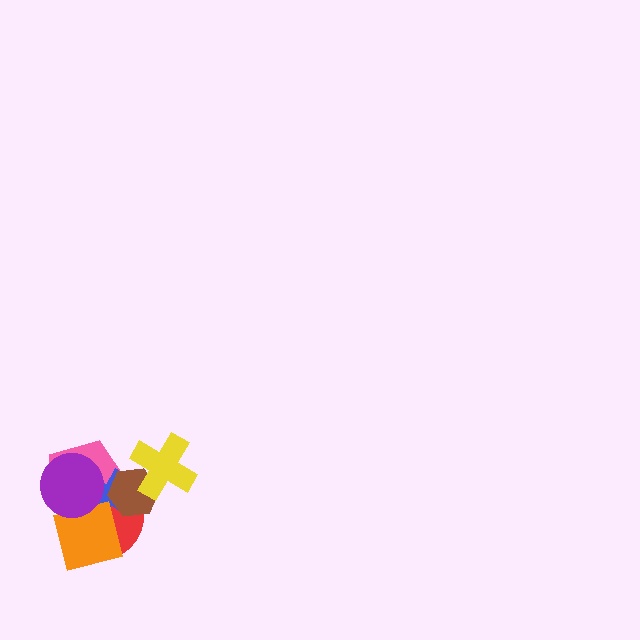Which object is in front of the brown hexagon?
The yellow cross is in front of the brown hexagon.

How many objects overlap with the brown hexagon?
4 objects overlap with the brown hexagon.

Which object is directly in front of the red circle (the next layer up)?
The pink pentagon is directly in front of the red circle.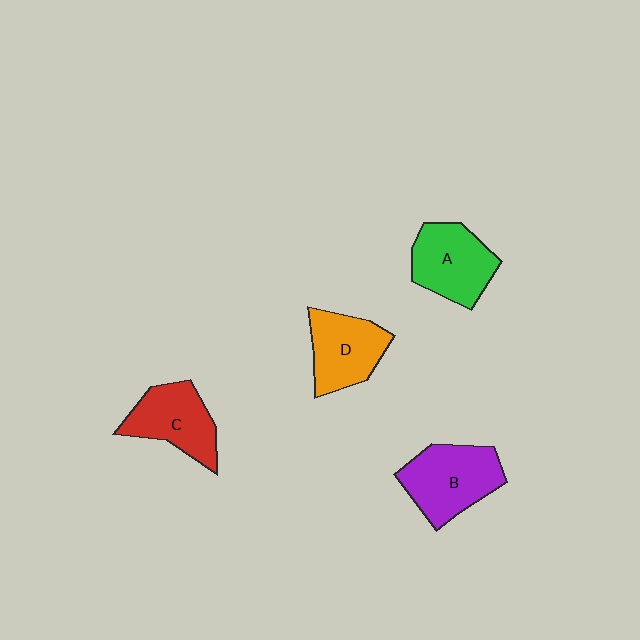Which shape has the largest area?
Shape B (purple).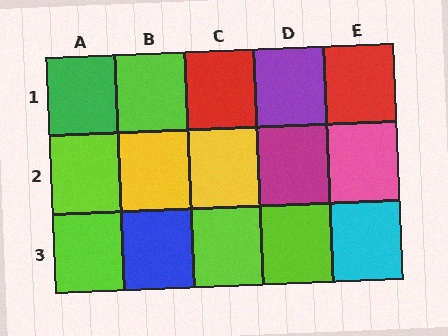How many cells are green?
1 cell is green.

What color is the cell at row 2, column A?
Lime.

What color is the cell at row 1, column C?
Red.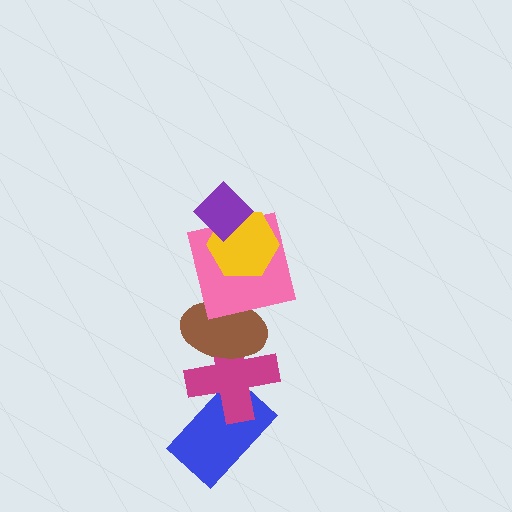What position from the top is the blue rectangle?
The blue rectangle is 6th from the top.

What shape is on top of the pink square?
The yellow hexagon is on top of the pink square.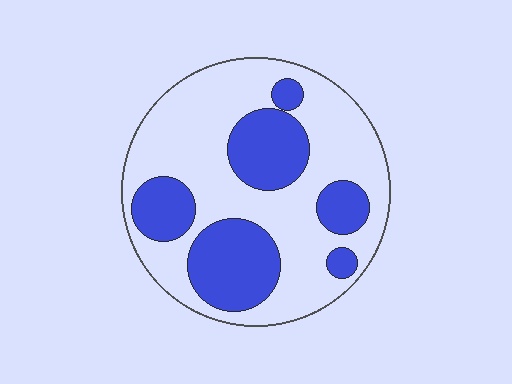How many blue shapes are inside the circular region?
6.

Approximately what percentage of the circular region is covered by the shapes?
Approximately 35%.